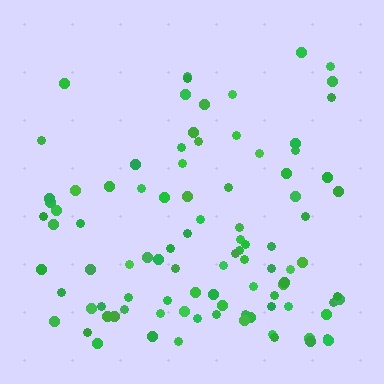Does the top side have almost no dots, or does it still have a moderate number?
Still a moderate number, just noticeably fewer than the bottom.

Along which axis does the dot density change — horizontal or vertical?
Vertical.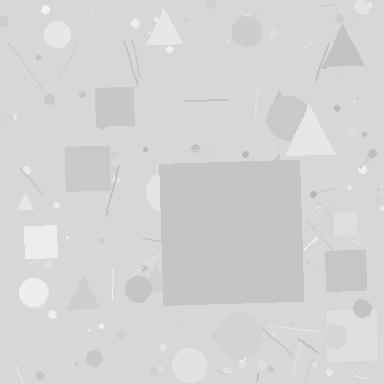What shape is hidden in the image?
A square is hidden in the image.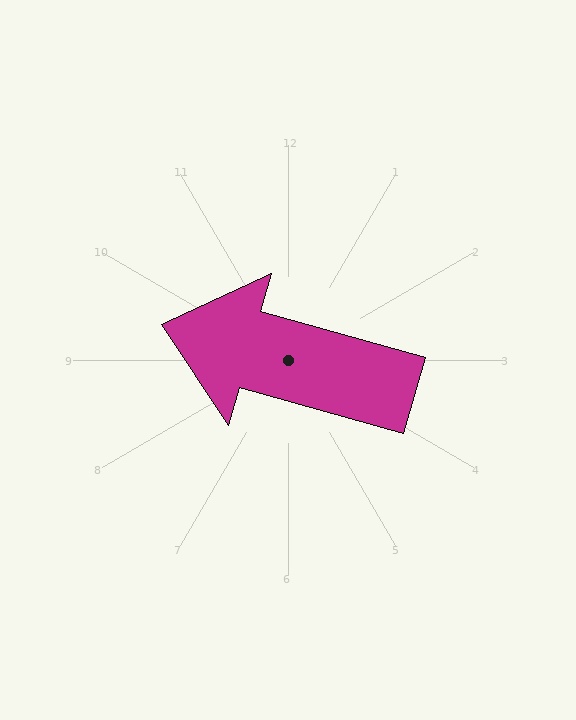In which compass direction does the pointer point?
West.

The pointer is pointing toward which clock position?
Roughly 10 o'clock.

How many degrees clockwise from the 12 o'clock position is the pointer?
Approximately 286 degrees.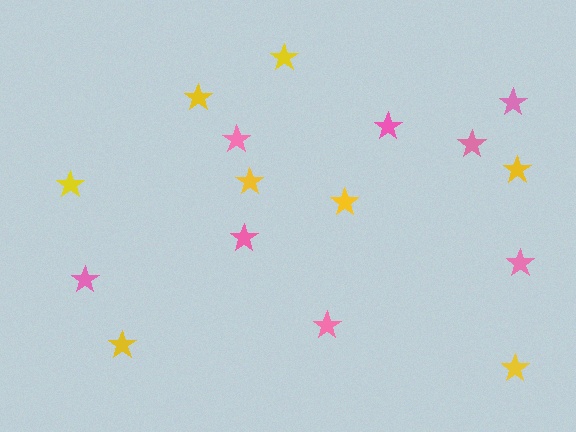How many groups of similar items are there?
There are 2 groups: one group of pink stars (8) and one group of yellow stars (8).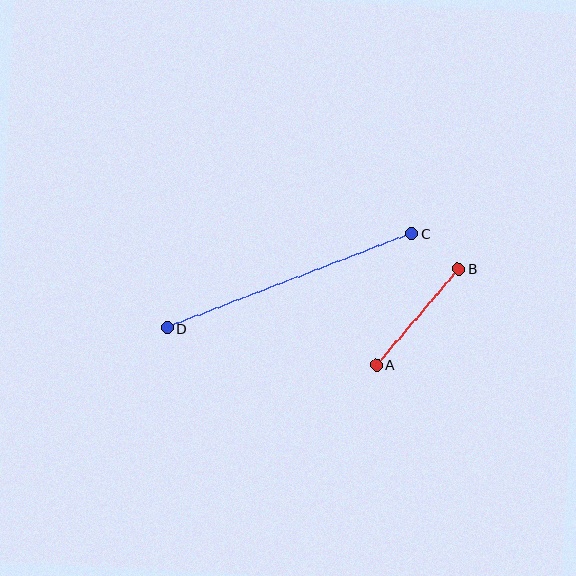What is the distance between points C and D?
The distance is approximately 262 pixels.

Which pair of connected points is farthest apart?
Points C and D are farthest apart.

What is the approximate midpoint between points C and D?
The midpoint is at approximately (289, 281) pixels.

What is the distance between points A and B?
The distance is approximately 126 pixels.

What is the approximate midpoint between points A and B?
The midpoint is at approximately (418, 317) pixels.